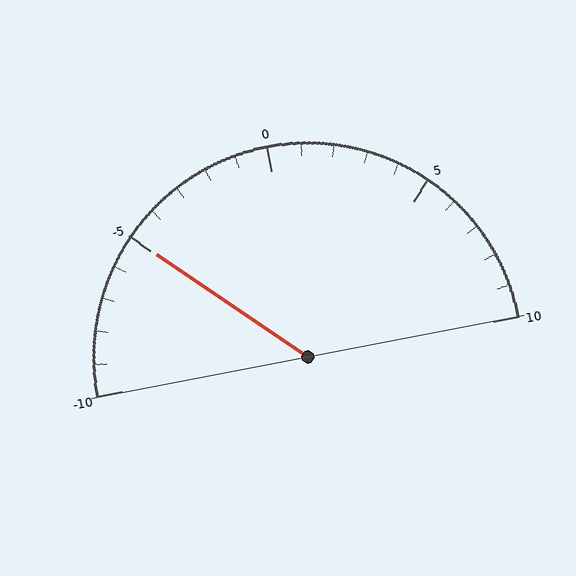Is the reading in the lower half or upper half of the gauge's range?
The reading is in the lower half of the range (-10 to 10).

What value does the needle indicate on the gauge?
The needle indicates approximately -5.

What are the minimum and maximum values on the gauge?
The gauge ranges from -10 to 10.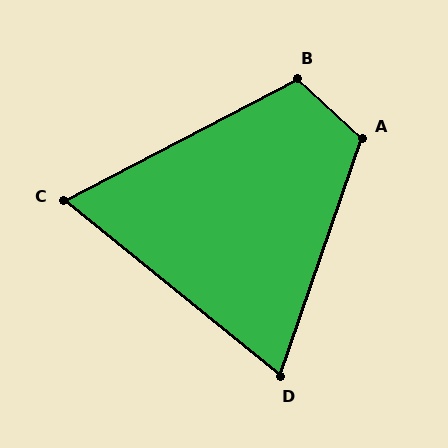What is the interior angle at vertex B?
Approximately 110 degrees (obtuse).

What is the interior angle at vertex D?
Approximately 70 degrees (acute).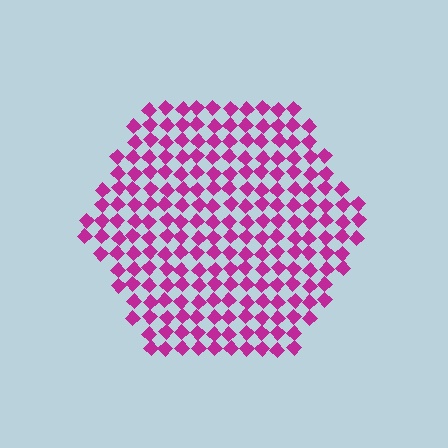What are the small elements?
The small elements are diamonds.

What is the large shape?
The large shape is a hexagon.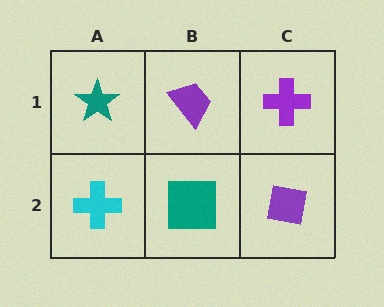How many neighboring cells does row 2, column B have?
3.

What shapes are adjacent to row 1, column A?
A cyan cross (row 2, column A), a purple trapezoid (row 1, column B).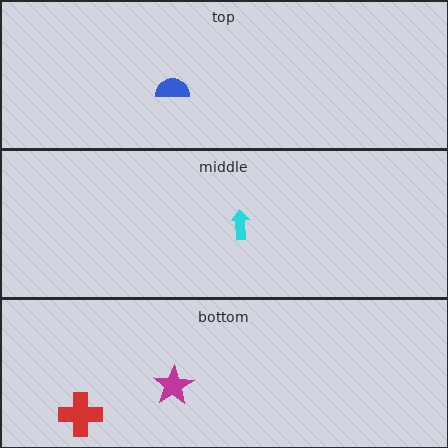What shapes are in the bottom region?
The magenta star, the red cross.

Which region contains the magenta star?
The bottom region.